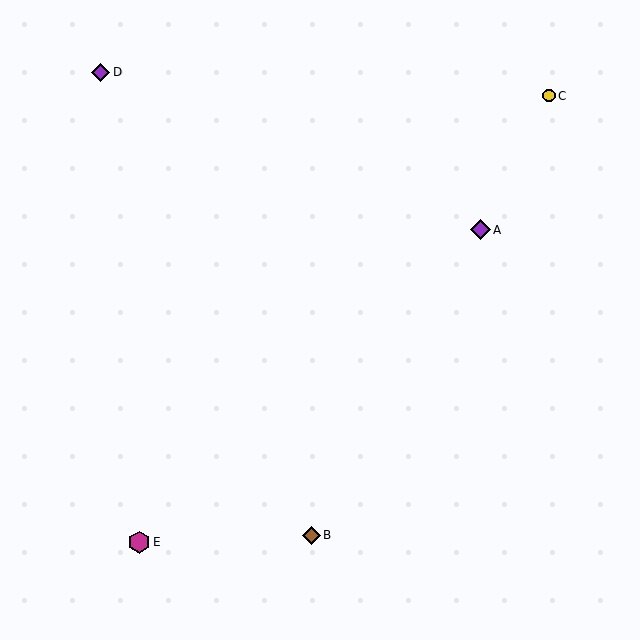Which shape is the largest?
The magenta hexagon (labeled E) is the largest.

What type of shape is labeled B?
Shape B is a brown diamond.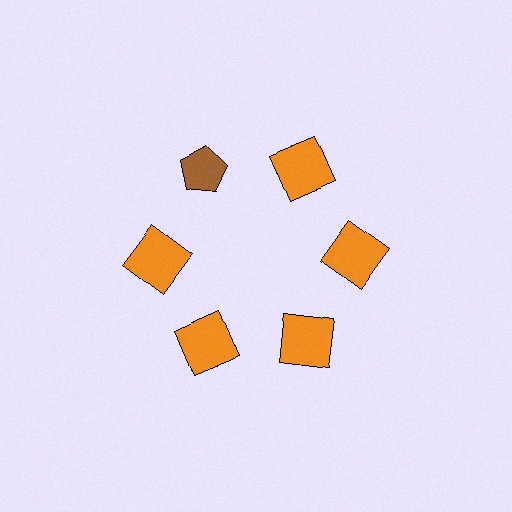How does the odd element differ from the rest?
It differs in both color (brown instead of orange) and shape (pentagon instead of square).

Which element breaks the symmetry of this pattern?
The brown pentagon at roughly the 11 o'clock position breaks the symmetry. All other shapes are orange squares.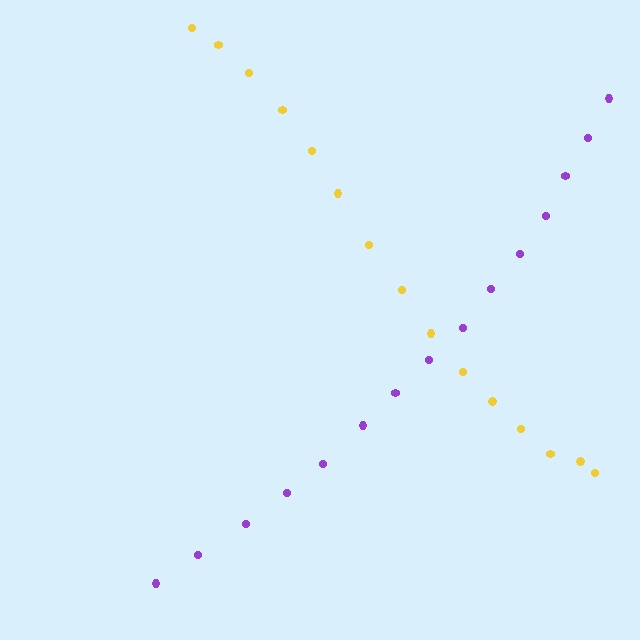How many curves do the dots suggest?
There are 2 distinct paths.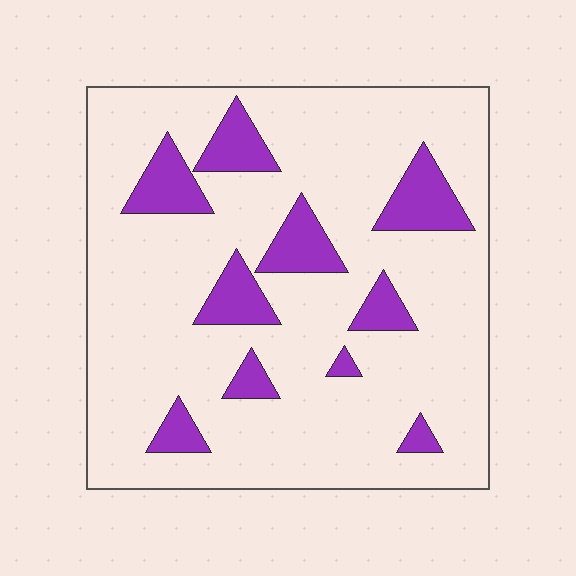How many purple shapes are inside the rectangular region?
10.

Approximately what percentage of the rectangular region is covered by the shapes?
Approximately 15%.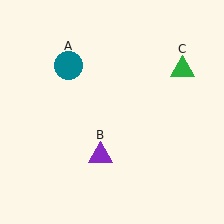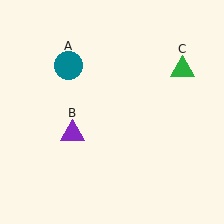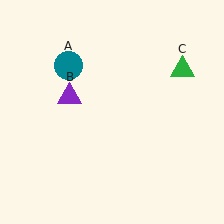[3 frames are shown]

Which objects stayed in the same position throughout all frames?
Teal circle (object A) and green triangle (object C) remained stationary.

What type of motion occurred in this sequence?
The purple triangle (object B) rotated clockwise around the center of the scene.